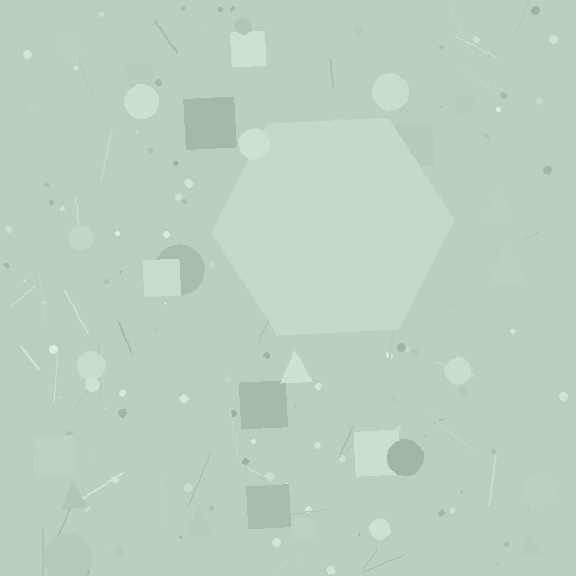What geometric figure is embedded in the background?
A hexagon is embedded in the background.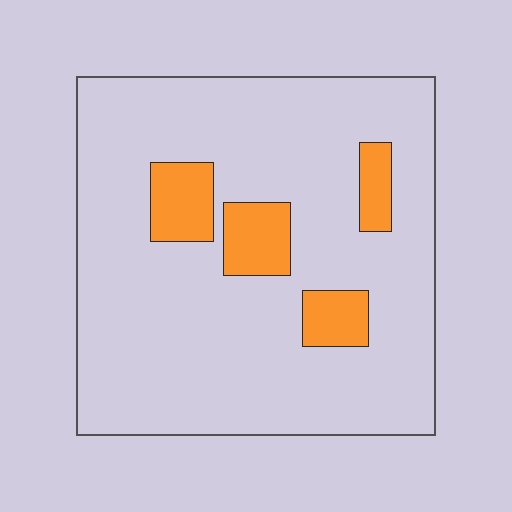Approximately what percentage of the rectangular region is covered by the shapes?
Approximately 15%.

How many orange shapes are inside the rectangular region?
4.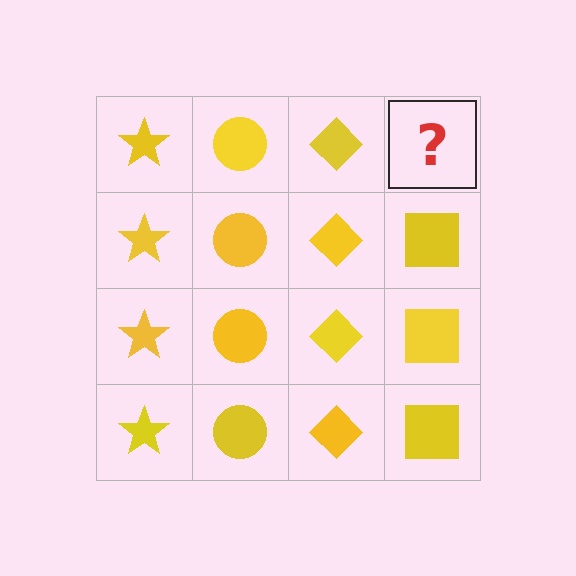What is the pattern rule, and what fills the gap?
The rule is that each column has a consistent shape. The gap should be filled with a yellow square.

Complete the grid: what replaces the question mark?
The question mark should be replaced with a yellow square.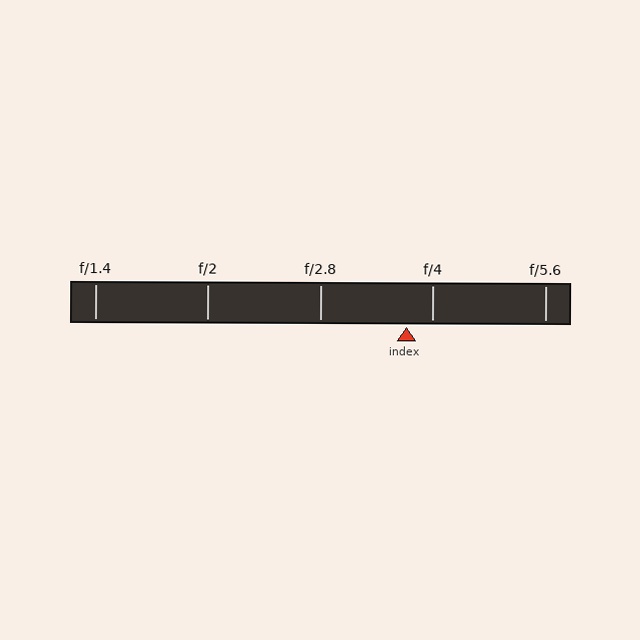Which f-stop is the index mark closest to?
The index mark is closest to f/4.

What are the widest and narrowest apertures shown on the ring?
The widest aperture shown is f/1.4 and the narrowest is f/5.6.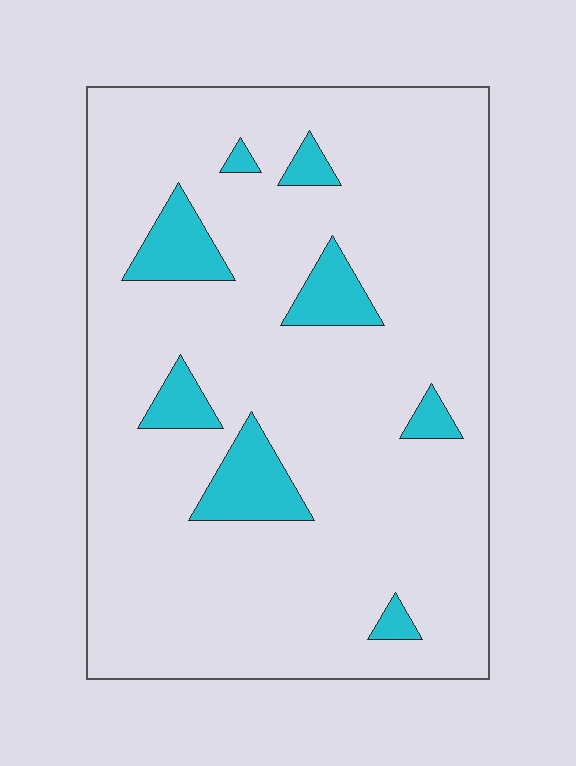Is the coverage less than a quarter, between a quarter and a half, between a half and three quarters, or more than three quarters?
Less than a quarter.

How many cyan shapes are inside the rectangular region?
8.